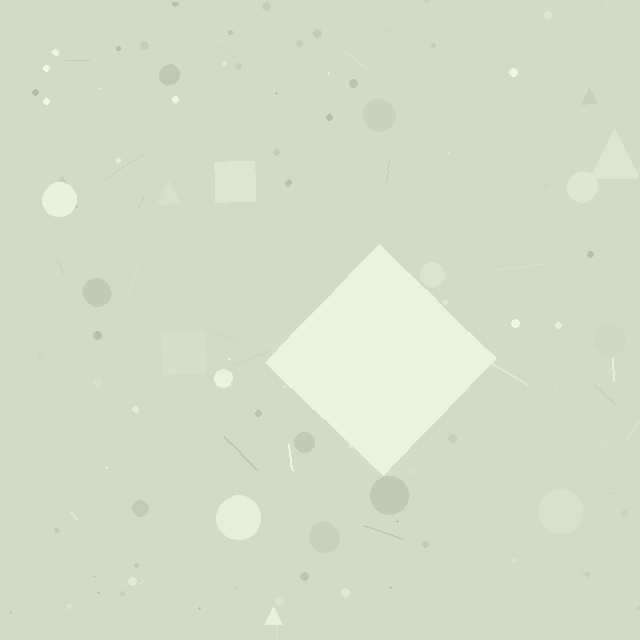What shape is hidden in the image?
A diamond is hidden in the image.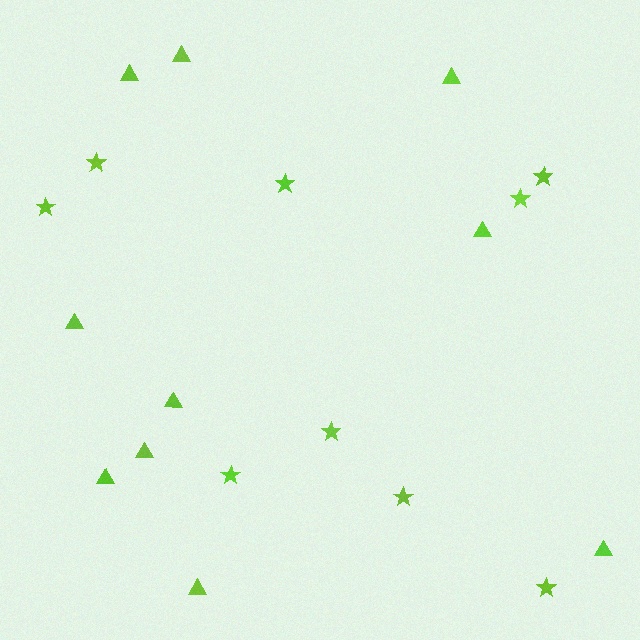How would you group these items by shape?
There are 2 groups: one group of stars (9) and one group of triangles (10).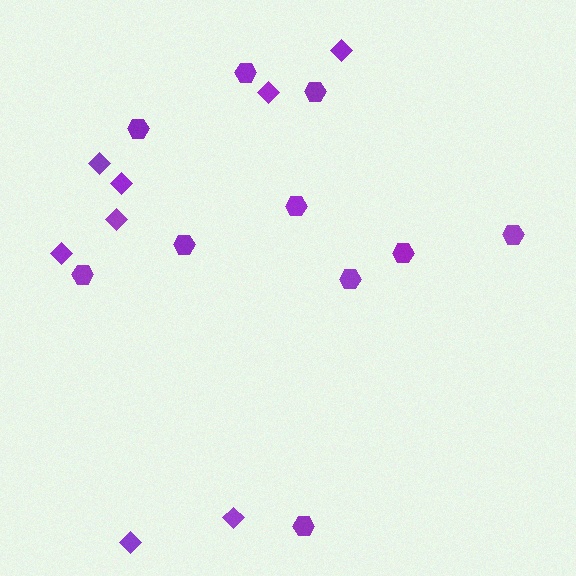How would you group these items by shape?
There are 2 groups: one group of hexagons (10) and one group of diamonds (8).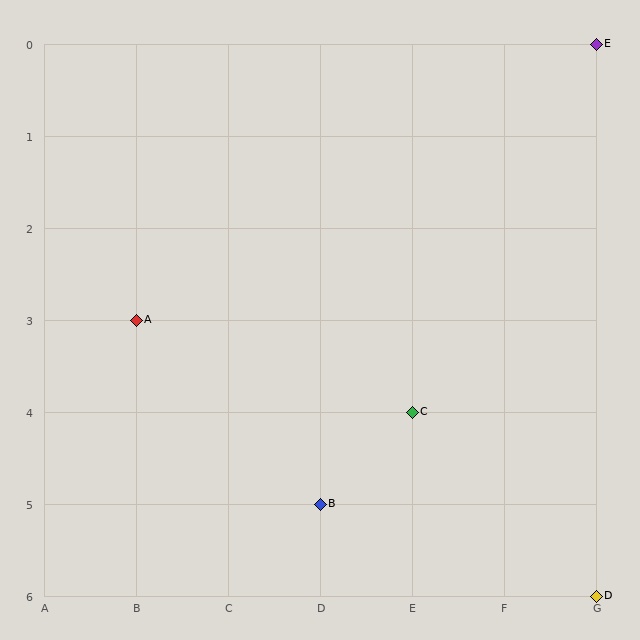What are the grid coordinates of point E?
Point E is at grid coordinates (G, 0).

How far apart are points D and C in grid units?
Points D and C are 2 columns and 2 rows apart (about 2.8 grid units diagonally).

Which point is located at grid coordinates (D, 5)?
Point B is at (D, 5).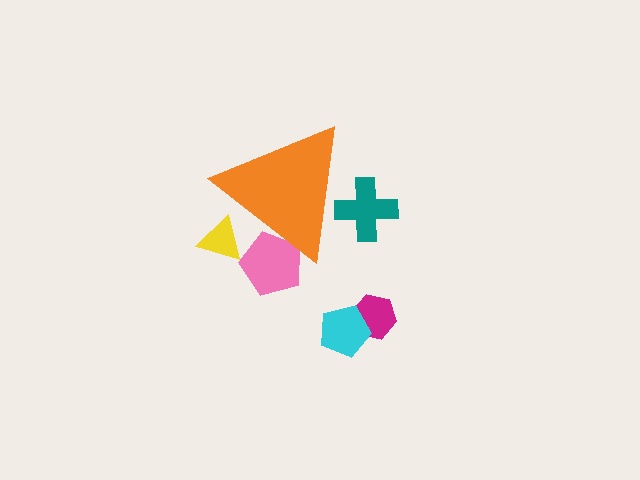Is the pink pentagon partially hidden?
Yes, the pink pentagon is partially hidden behind the orange triangle.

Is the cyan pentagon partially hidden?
No, the cyan pentagon is fully visible.